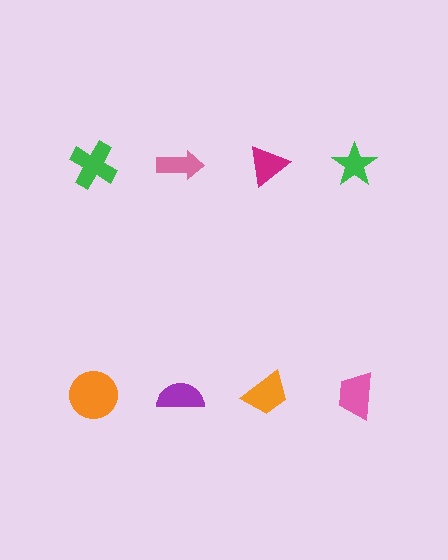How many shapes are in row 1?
4 shapes.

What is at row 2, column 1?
An orange circle.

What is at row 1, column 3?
A magenta triangle.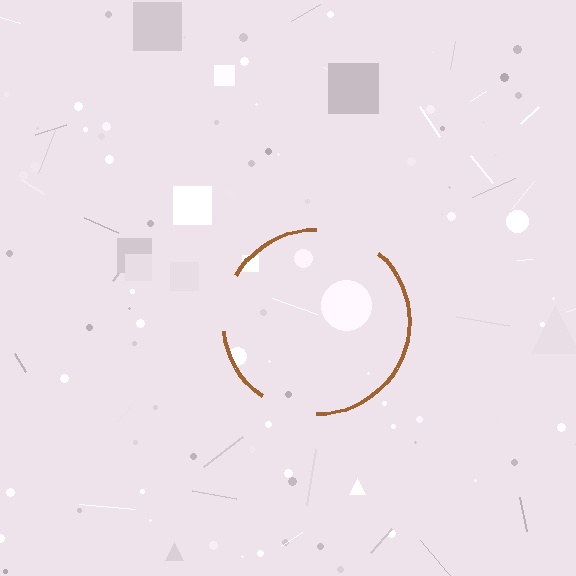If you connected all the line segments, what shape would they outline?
They would outline a circle.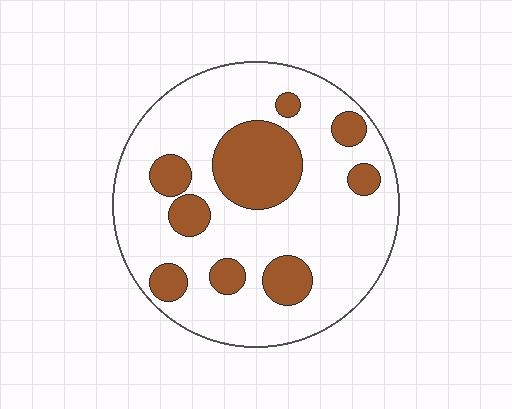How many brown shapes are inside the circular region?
9.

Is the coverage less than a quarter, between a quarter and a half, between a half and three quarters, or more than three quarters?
Less than a quarter.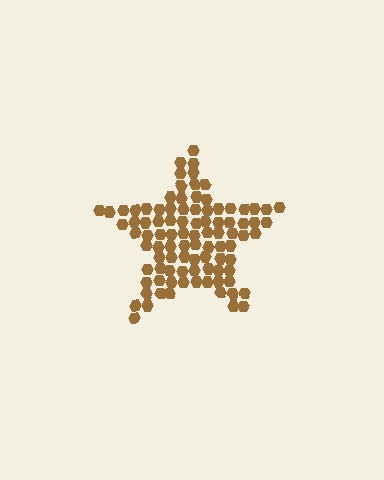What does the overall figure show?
The overall figure shows a star.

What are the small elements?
The small elements are hexagons.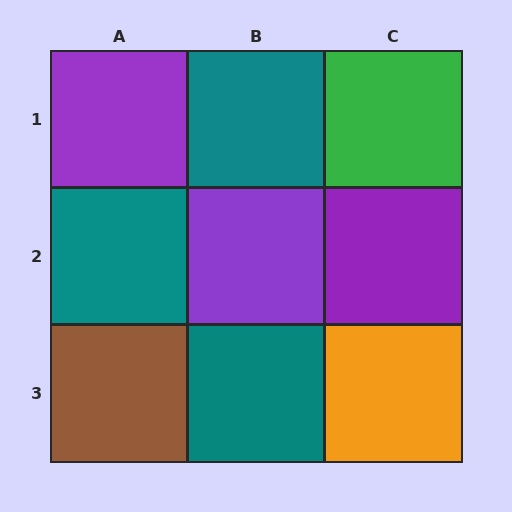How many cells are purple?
3 cells are purple.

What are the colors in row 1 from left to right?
Purple, teal, green.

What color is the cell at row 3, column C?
Orange.